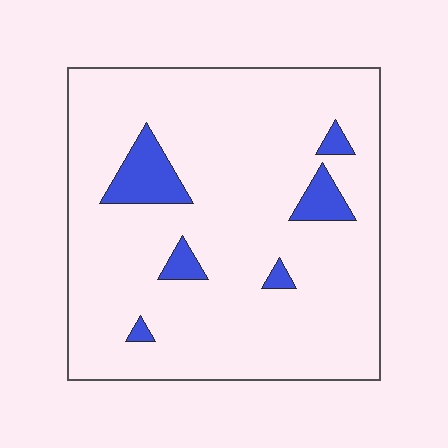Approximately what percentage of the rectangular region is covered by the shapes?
Approximately 10%.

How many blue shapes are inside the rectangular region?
6.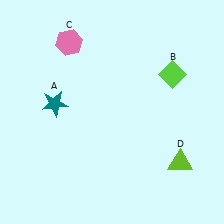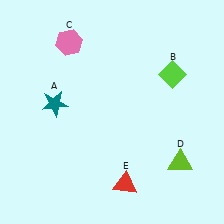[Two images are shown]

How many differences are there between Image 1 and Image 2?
There is 1 difference between the two images.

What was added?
A red triangle (E) was added in Image 2.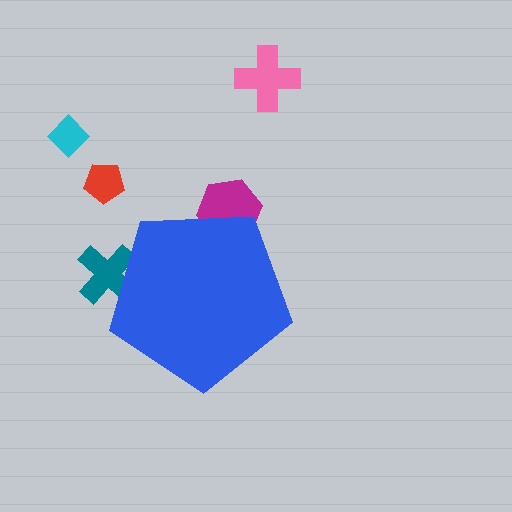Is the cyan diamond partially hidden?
No, the cyan diamond is fully visible.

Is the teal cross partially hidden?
Yes, the teal cross is partially hidden behind the blue pentagon.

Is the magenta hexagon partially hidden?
Yes, the magenta hexagon is partially hidden behind the blue pentagon.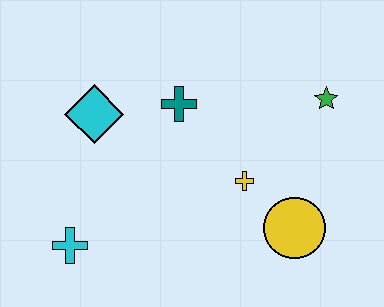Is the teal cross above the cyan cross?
Yes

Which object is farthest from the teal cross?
The cyan cross is farthest from the teal cross.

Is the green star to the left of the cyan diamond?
No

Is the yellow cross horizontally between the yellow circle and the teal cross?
Yes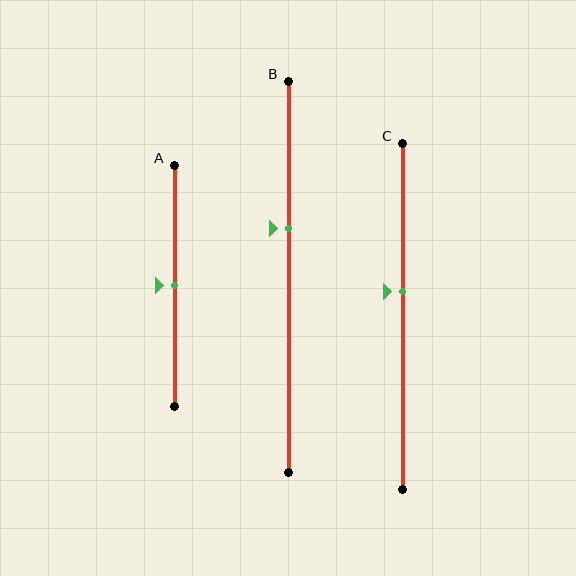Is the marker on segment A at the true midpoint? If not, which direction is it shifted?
Yes, the marker on segment A is at the true midpoint.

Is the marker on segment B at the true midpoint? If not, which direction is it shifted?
No, the marker on segment B is shifted upward by about 12% of the segment length.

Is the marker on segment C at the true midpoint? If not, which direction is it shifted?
No, the marker on segment C is shifted upward by about 7% of the segment length.